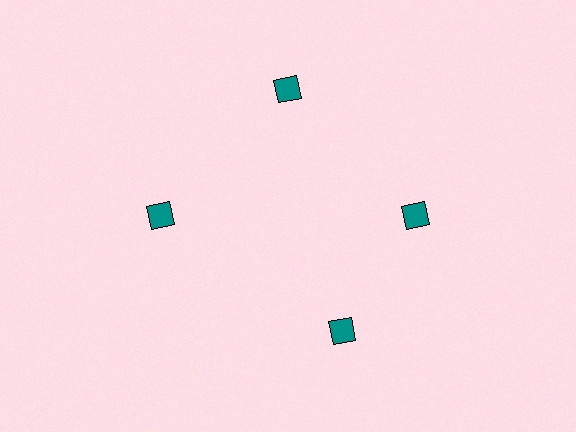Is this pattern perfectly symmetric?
No. The 4 teal squares are arranged in a ring, but one element near the 6 o'clock position is rotated out of alignment along the ring, breaking the 4-fold rotational symmetry.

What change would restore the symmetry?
The symmetry would be restored by rotating it back into even spacing with its neighbors so that all 4 squares sit at equal angles and equal distance from the center.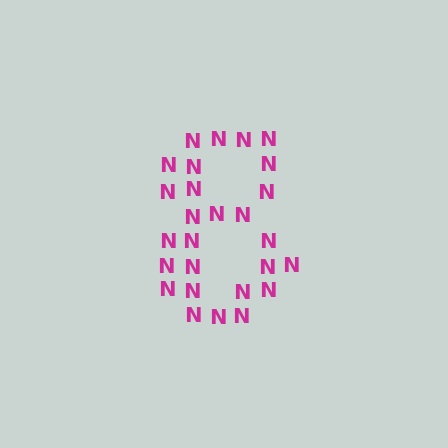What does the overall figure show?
The overall figure shows the digit 8.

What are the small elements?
The small elements are letter N's.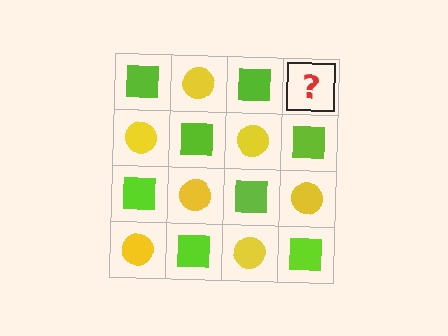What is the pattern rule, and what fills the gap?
The rule is that it alternates lime square and yellow circle in a checkerboard pattern. The gap should be filled with a yellow circle.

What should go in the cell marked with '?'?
The missing cell should contain a yellow circle.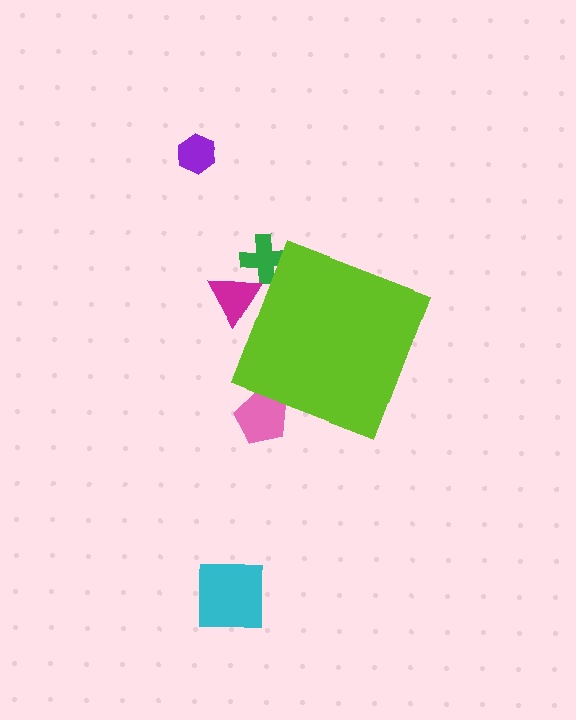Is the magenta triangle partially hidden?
Yes, the magenta triangle is partially hidden behind the lime diamond.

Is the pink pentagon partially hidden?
Yes, the pink pentagon is partially hidden behind the lime diamond.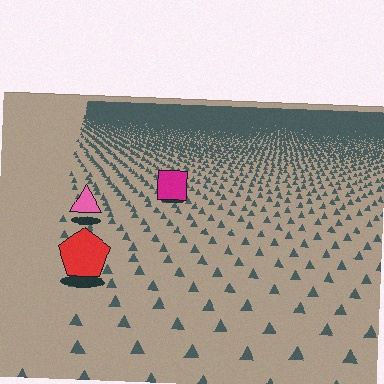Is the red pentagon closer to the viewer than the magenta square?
Yes. The red pentagon is closer — you can tell from the texture gradient: the ground texture is coarser near it.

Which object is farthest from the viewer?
The magenta square is farthest from the viewer. It appears smaller and the ground texture around it is denser.